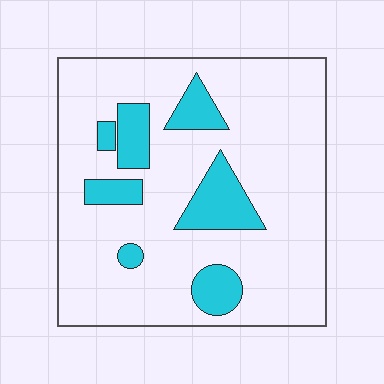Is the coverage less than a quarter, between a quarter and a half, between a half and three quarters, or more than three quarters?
Less than a quarter.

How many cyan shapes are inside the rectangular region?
7.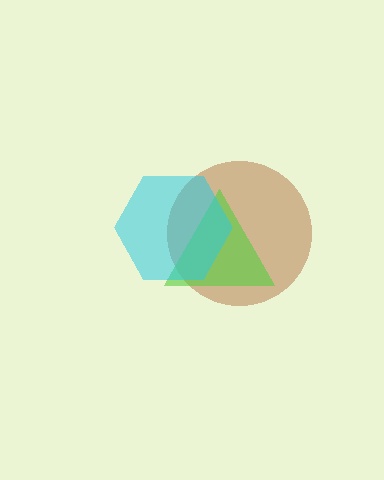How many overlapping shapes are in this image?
There are 3 overlapping shapes in the image.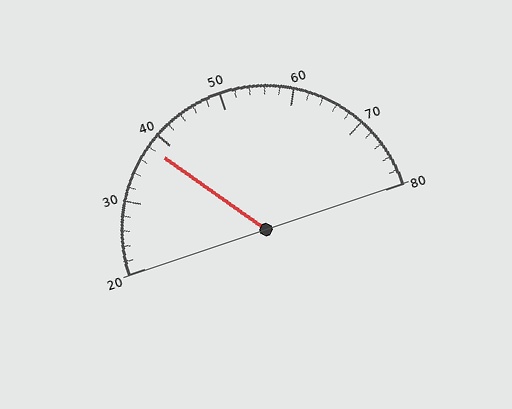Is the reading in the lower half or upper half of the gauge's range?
The reading is in the lower half of the range (20 to 80).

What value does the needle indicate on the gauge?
The needle indicates approximately 38.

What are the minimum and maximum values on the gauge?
The gauge ranges from 20 to 80.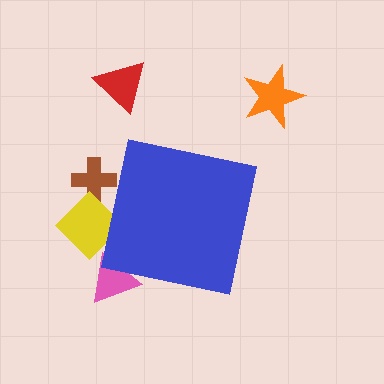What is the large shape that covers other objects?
A blue square.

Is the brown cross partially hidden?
Yes, the brown cross is partially hidden behind the blue square.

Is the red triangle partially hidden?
No, the red triangle is fully visible.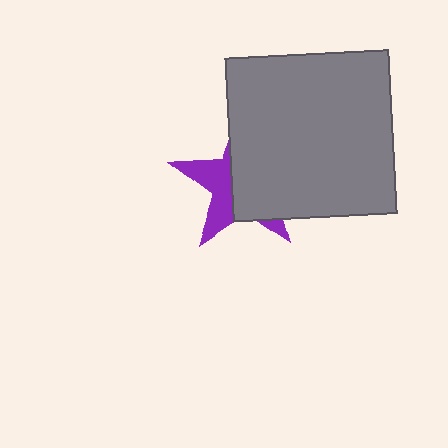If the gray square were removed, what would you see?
You would see the complete purple star.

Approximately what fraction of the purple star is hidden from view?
Roughly 61% of the purple star is hidden behind the gray square.